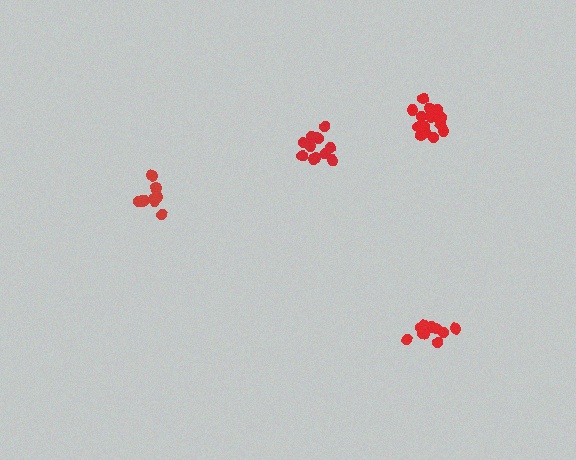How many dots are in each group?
Group 1: 12 dots, Group 2: 10 dots, Group 3: 14 dots, Group 4: 9 dots (45 total).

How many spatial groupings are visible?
There are 4 spatial groupings.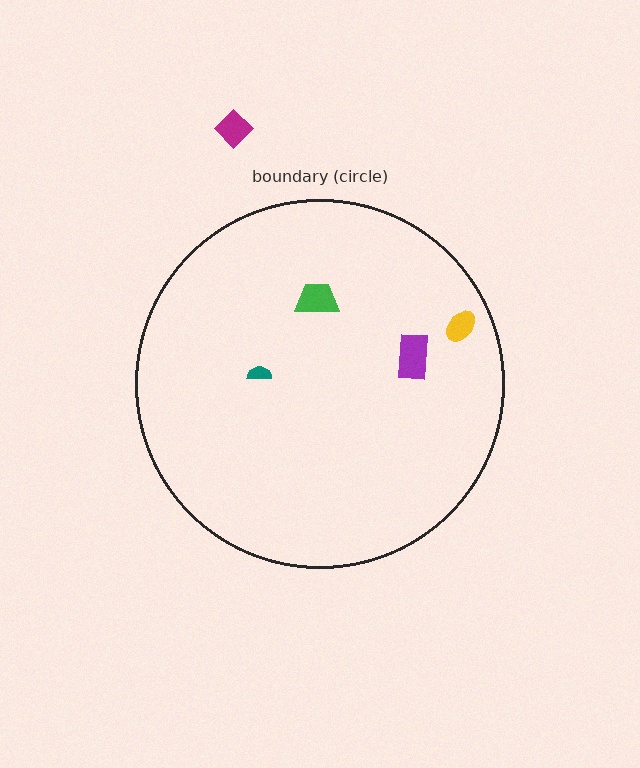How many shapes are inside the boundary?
4 inside, 1 outside.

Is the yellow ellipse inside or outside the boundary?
Inside.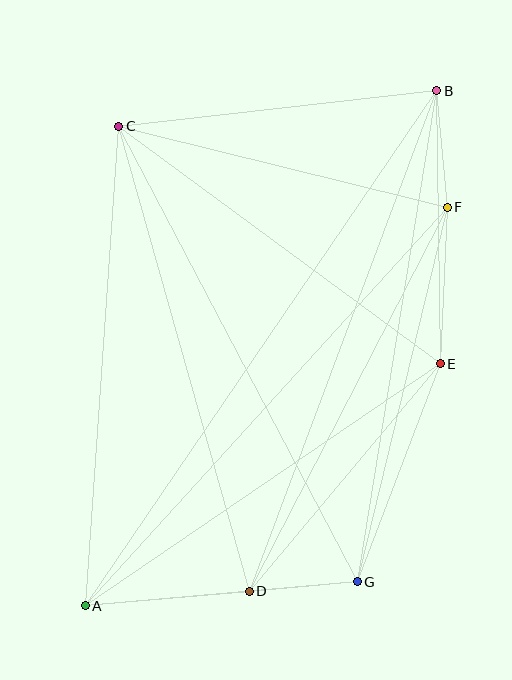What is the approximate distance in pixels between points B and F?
The distance between B and F is approximately 117 pixels.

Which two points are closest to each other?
Points D and G are closest to each other.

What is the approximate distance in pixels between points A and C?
The distance between A and C is approximately 481 pixels.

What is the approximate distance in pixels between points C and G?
The distance between C and G is approximately 514 pixels.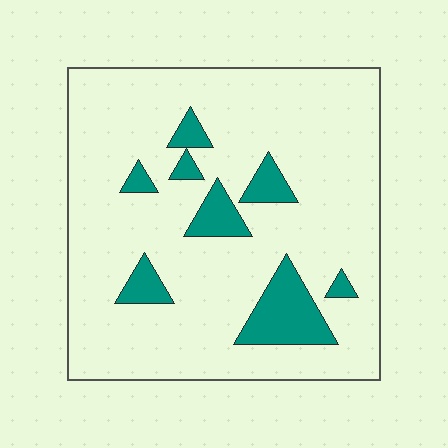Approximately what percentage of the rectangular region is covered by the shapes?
Approximately 15%.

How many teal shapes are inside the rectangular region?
8.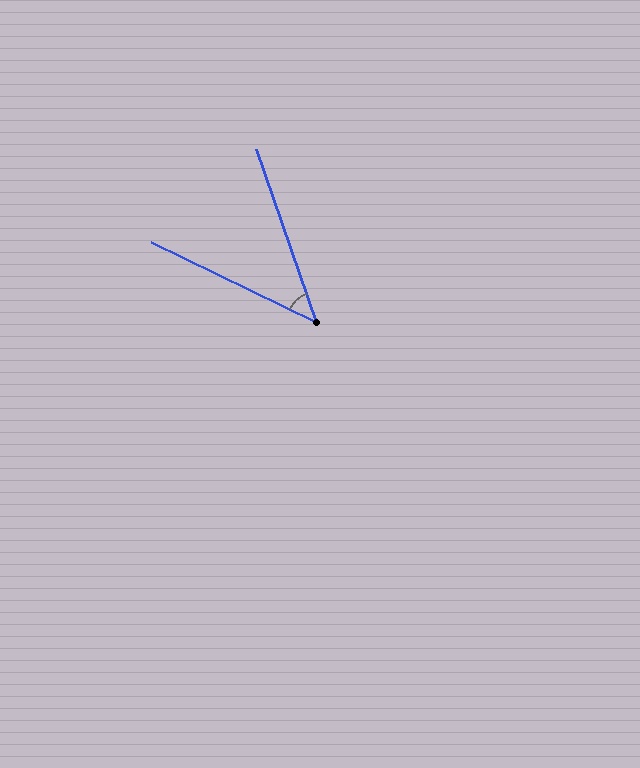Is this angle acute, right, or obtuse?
It is acute.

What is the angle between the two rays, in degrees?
Approximately 45 degrees.